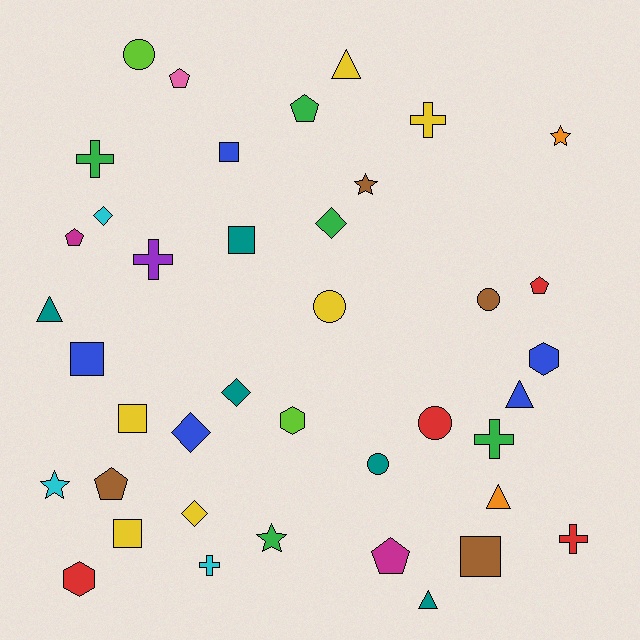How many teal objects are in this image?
There are 5 teal objects.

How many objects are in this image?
There are 40 objects.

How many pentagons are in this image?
There are 6 pentagons.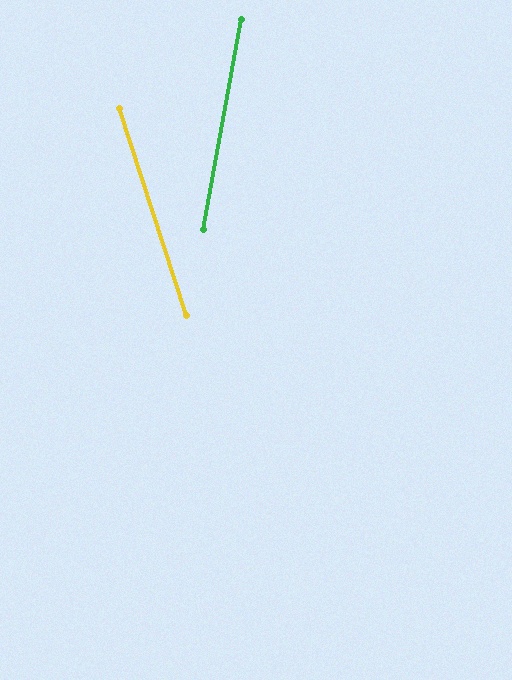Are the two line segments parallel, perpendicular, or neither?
Neither parallel nor perpendicular — they differ by about 28°.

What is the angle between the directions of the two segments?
Approximately 28 degrees.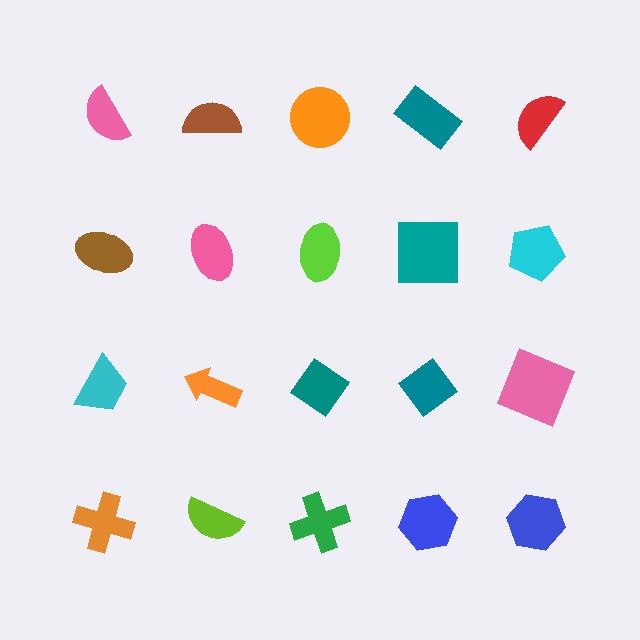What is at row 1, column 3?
An orange circle.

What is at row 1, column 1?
A pink semicircle.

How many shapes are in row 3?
5 shapes.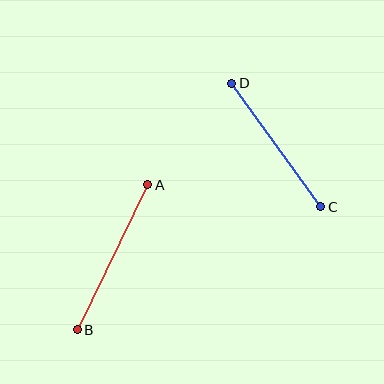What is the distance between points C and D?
The distance is approximately 152 pixels.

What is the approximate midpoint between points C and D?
The midpoint is at approximately (276, 145) pixels.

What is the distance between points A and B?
The distance is approximately 161 pixels.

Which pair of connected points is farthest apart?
Points A and B are farthest apart.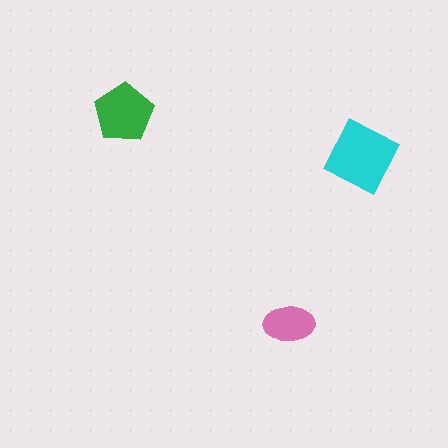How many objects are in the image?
There are 3 objects in the image.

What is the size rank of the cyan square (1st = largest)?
1st.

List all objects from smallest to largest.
The pink ellipse, the green pentagon, the cyan square.